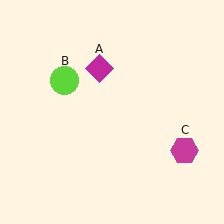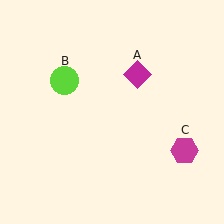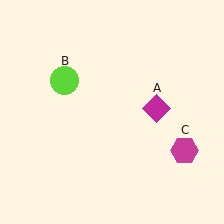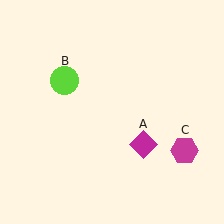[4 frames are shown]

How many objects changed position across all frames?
1 object changed position: magenta diamond (object A).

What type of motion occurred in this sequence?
The magenta diamond (object A) rotated clockwise around the center of the scene.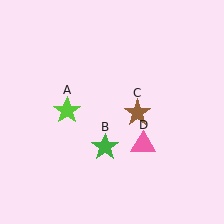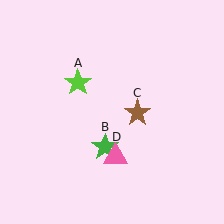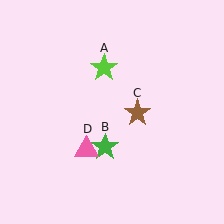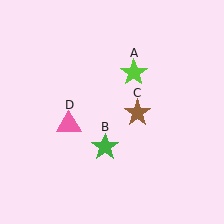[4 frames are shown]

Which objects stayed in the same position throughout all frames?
Green star (object B) and brown star (object C) remained stationary.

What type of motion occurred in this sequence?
The lime star (object A), pink triangle (object D) rotated clockwise around the center of the scene.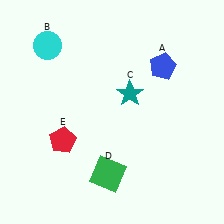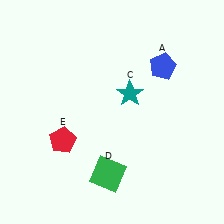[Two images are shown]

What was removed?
The cyan circle (B) was removed in Image 2.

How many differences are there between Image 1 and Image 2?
There is 1 difference between the two images.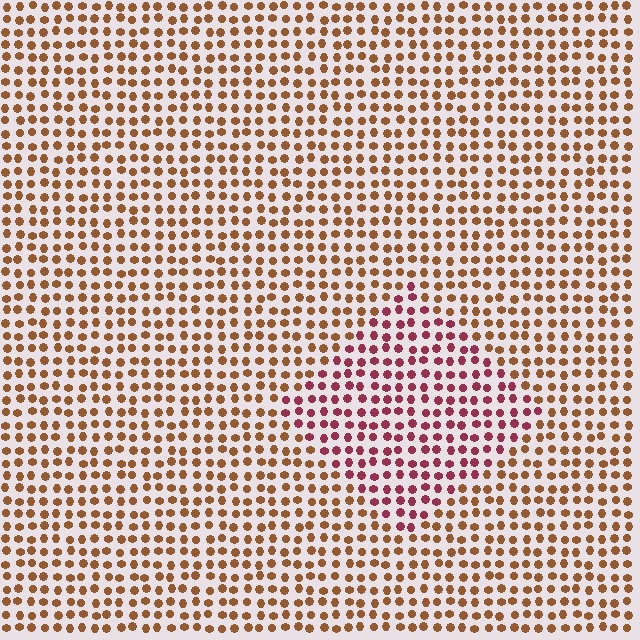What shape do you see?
I see a diamond.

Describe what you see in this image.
The image is filled with small brown elements in a uniform arrangement. A diamond-shaped region is visible where the elements are tinted to a slightly different hue, forming a subtle color boundary.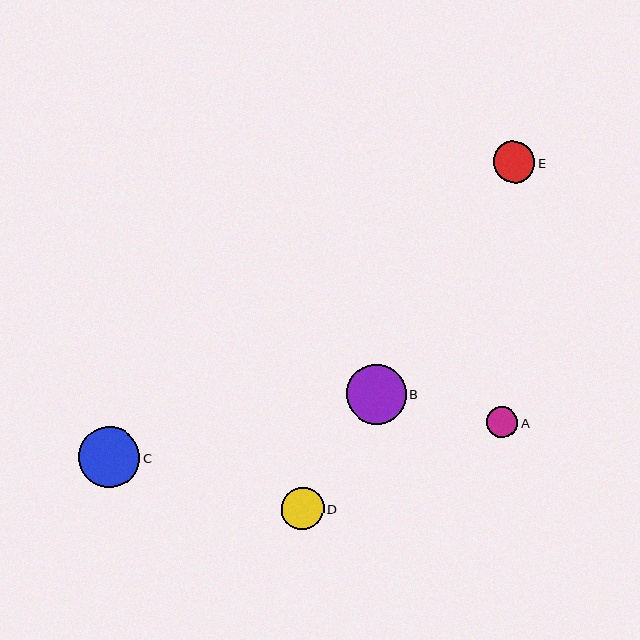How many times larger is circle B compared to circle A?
Circle B is approximately 1.9 times the size of circle A.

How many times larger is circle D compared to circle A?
Circle D is approximately 1.4 times the size of circle A.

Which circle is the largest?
Circle C is the largest with a size of approximately 61 pixels.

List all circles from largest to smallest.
From largest to smallest: C, B, D, E, A.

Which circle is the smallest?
Circle A is the smallest with a size of approximately 31 pixels.